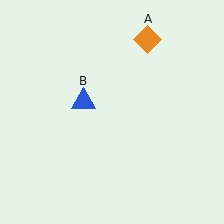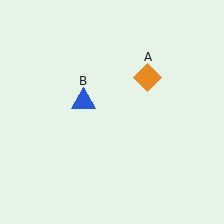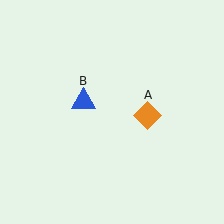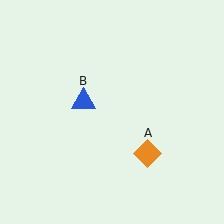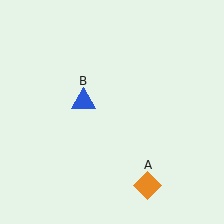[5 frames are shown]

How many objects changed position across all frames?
1 object changed position: orange diamond (object A).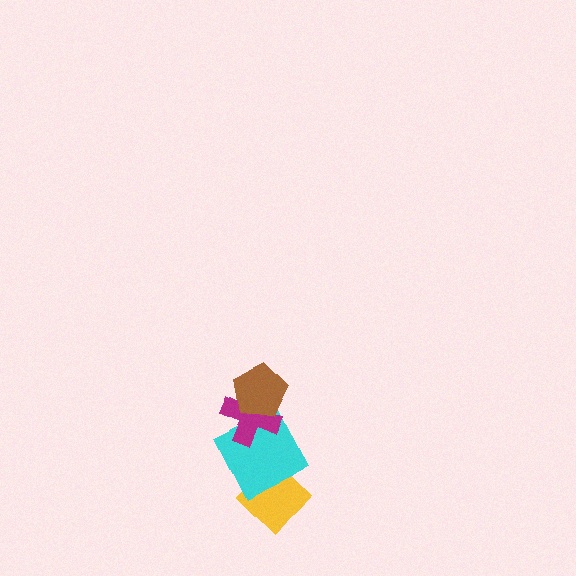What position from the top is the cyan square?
The cyan square is 3rd from the top.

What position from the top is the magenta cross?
The magenta cross is 2nd from the top.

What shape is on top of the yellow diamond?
The cyan square is on top of the yellow diamond.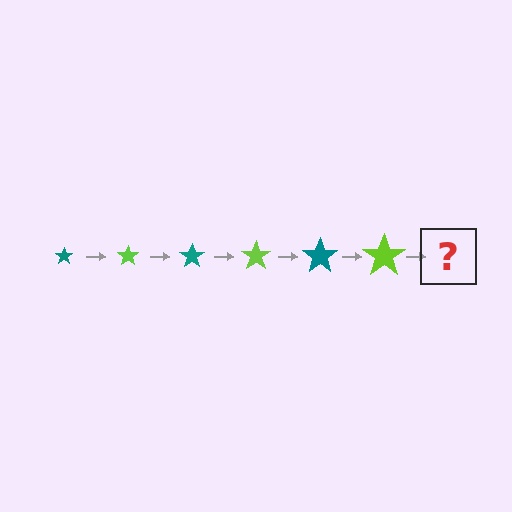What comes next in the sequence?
The next element should be a teal star, larger than the previous one.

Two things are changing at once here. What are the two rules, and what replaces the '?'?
The two rules are that the star grows larger each step and the color cycles through teal and lime. The '?' should be a teal star, larger than the previous one.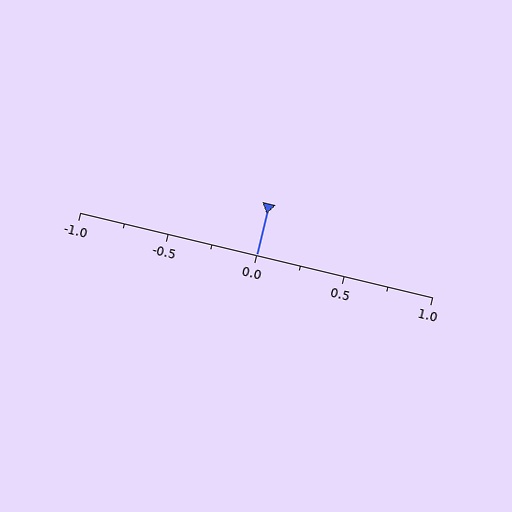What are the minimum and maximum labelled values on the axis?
The axis runs from -1.0 to 1.0.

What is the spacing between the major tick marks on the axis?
The major ticks are spaced 0.5 apart.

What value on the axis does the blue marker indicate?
The marker indicates approximately 0.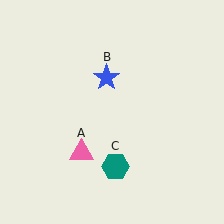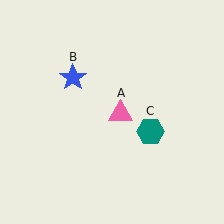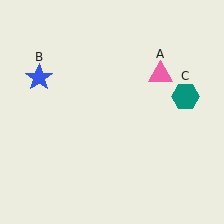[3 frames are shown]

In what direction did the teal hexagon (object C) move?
The teal hexagon (object C) moved up and to the right.